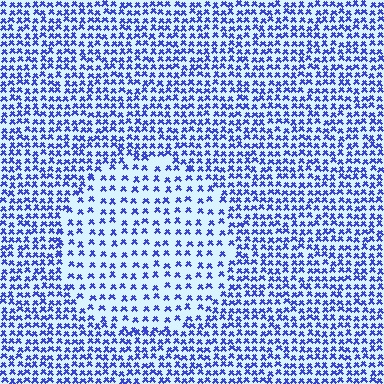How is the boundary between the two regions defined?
The boundary is defined by a change in element density (approximately 1.9x ratio). All elements are the same color, size, and shape.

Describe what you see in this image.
The image contains small blue elements arranged at two different densities. A circle-shaped region is visible where the elements are less densely packed than the surrounding area.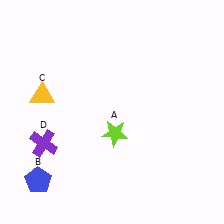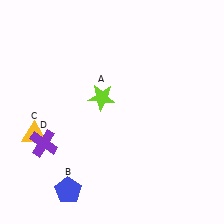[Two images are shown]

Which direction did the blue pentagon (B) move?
The blue pentagon (B) moved right.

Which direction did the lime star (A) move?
The lime star (A) moved up.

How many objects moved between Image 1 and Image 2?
3 objects moved between the two images.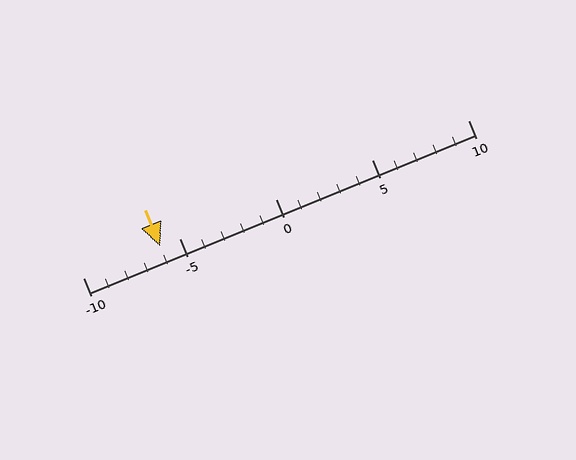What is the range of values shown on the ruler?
The ruler shows values from -10 to 10.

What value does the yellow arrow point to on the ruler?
The yellow arrow points to approximately -6.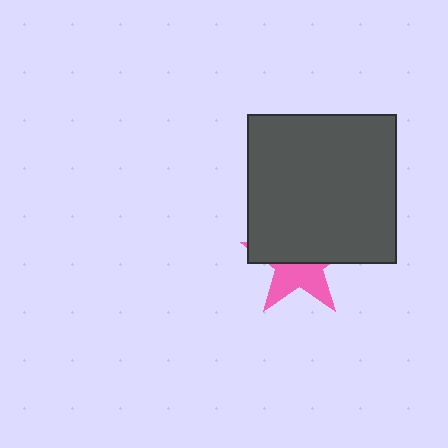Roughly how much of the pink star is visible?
A small part of it is visible (roughly 43%).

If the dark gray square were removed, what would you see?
You would see the complete pink star.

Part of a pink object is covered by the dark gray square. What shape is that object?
It is a star.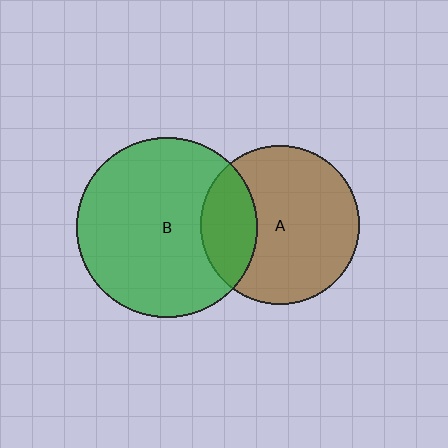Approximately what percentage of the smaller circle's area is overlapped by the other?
Approximately 25%.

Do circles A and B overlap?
Yes.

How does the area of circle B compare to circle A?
Approximately 1.3 times.